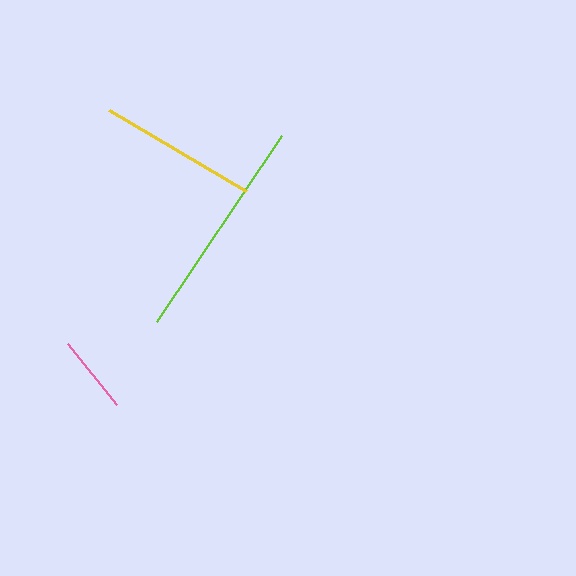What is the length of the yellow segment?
The yellow segment is approximately 159 pixels long.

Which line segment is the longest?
The lime line is the longest at approximately 224 pixels.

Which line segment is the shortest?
The pink line is the shortest at approximately 78 pixels.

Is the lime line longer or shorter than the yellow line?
The lime line is longer than the yellow line.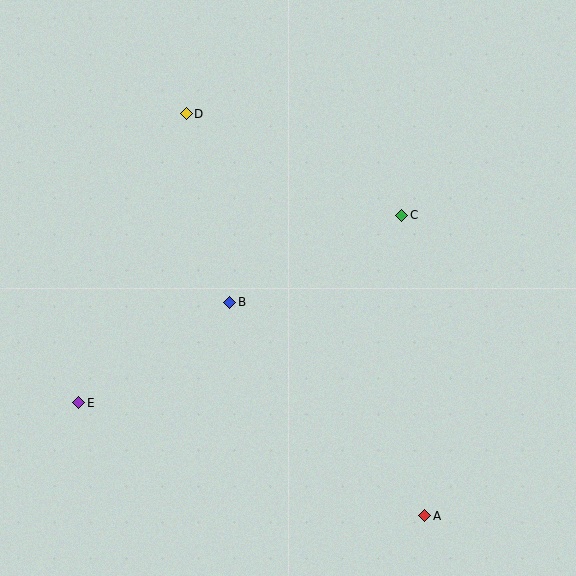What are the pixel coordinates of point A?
Point A is at (425, 516).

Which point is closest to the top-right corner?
Point C is closest to the top-right corner.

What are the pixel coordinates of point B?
Point B is at (230, 302).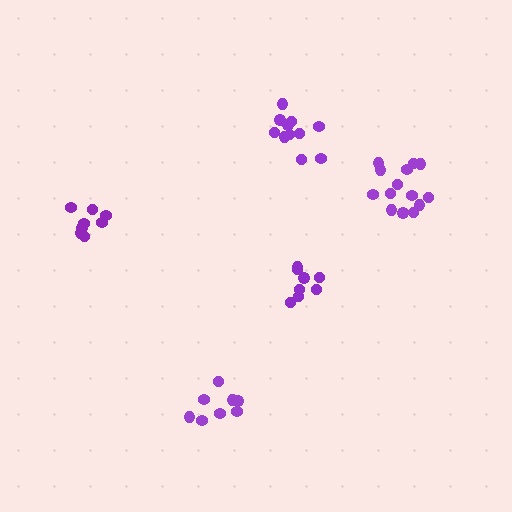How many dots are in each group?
Group 1: 8 dots, Group 2: 12 dots, Group 3: 8 dots, Group 4: 14 dots, Group 5: 8 dots (50 total).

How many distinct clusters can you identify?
There are 5 distinct clusters.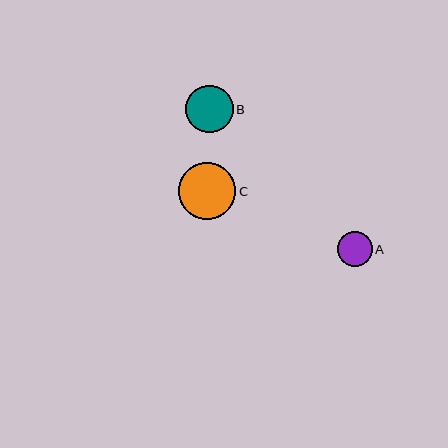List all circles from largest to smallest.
From largest to smallest: C, B, A.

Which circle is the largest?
Circle C is the largest with a size of approximately 57 pixels.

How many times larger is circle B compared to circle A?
Circle B is approximately 1.4 times the size of circle A.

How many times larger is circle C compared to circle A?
Circle C is approximately 1.6 times the size of circle A.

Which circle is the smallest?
Circle A is the smallest with a size of approximately 35 pixels.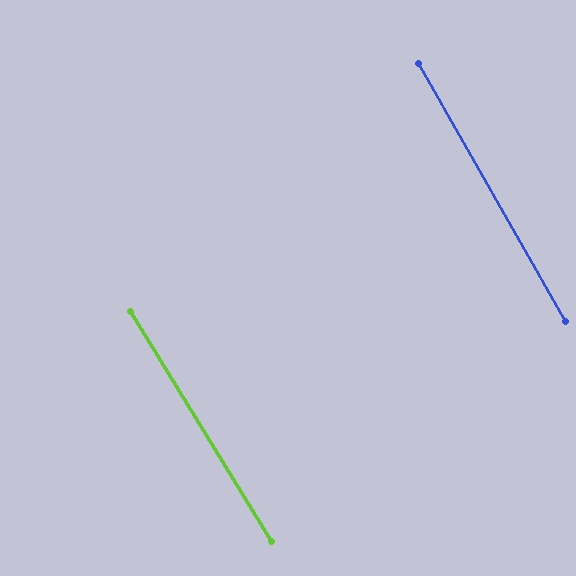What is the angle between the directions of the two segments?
Approximately 2 degrees.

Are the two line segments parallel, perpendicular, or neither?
Parallel — their directions differ by only 1.8°.